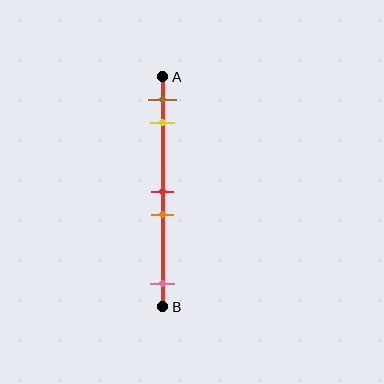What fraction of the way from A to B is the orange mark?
The orange mark is approximately 60% (0.6) of the way from A to B.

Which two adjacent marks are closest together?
The red and orange marks are the closest adjacent pair.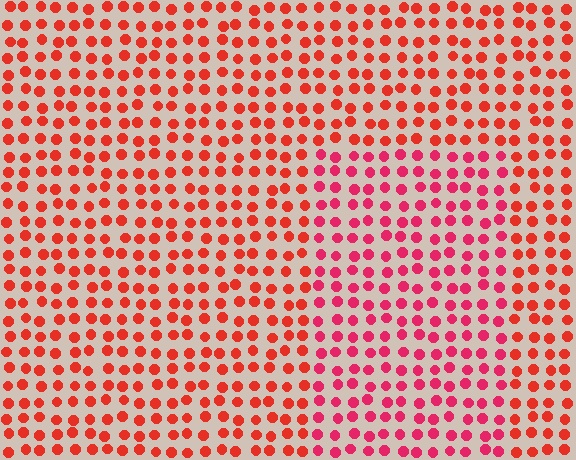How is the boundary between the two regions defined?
The boundary is defined purely by a slight shift in hue (about 24 degrees). Spacing, size, and orientation are identical on both sides.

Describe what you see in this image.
The image is filled with small red elements in a uniform arrangement. A rectangle-shaped region is visible where the elements are tinted to a slightly different hue, forming a subtle color boundary.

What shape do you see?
I see a rectangle.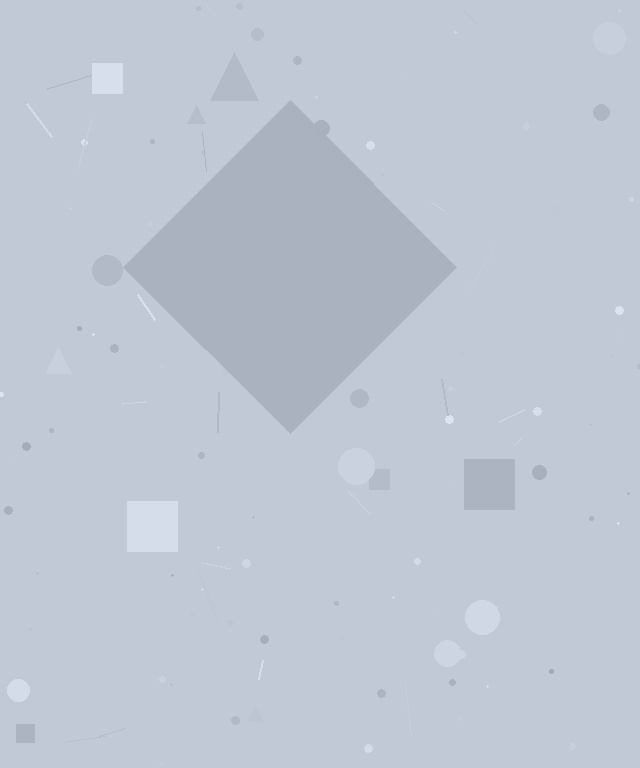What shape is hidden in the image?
A diamond is hidden in the image.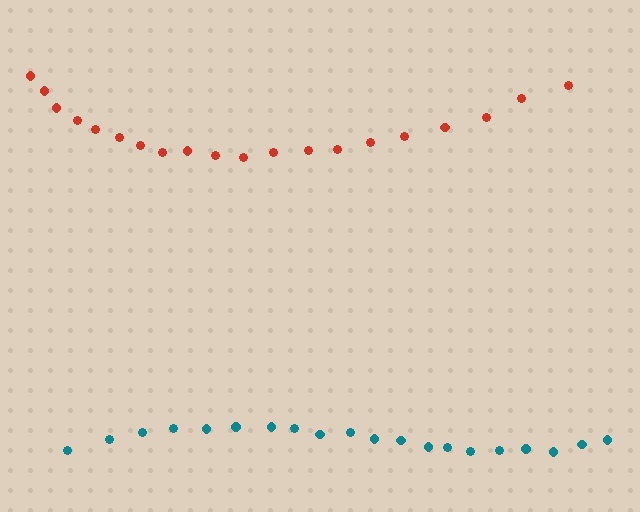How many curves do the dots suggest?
There are 2 distinct paths.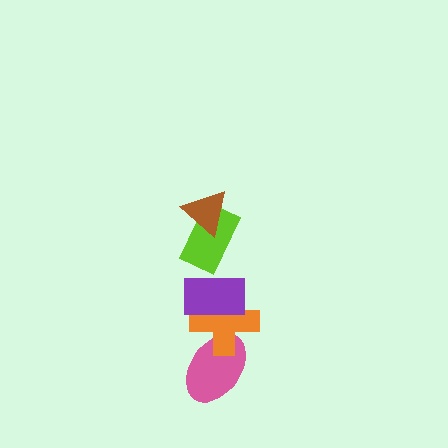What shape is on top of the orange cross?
The purple rectangle is on top of the orange cross.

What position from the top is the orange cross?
The orange cross is 4th from the top.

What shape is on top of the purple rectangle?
The lime rectangle is on top of the purple rectangle.